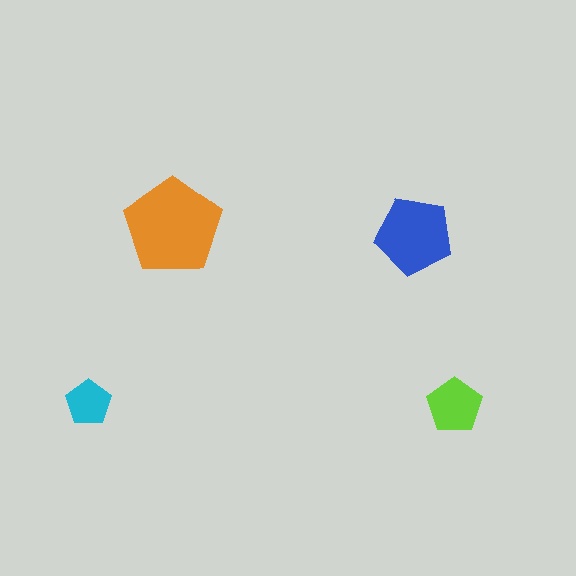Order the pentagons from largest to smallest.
the orange one, the blue one, the lime one, the cyan one.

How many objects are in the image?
There are 4 objects in the image.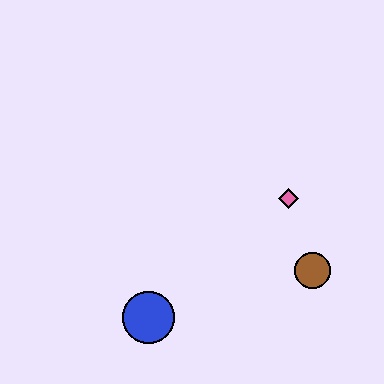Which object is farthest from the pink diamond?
The blue circle is farthest from the pink diamond.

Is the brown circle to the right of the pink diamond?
Yes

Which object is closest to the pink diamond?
The brown circle is closest to the pink diamond.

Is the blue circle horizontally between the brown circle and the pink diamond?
No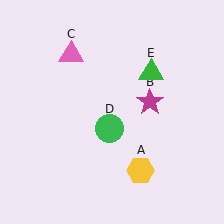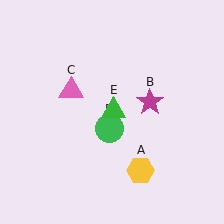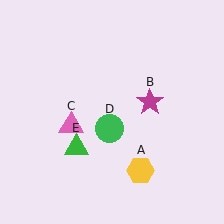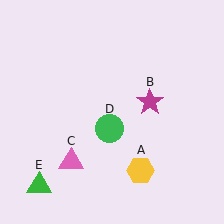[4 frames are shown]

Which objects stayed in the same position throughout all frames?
Yellow hexagon (object A) and magenta star (object B) and green circle (object D) remained stationary.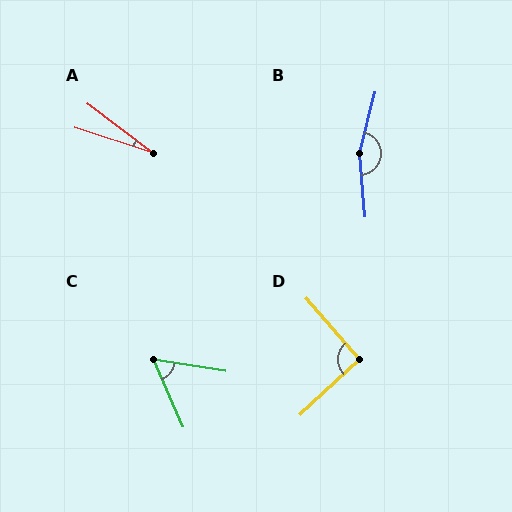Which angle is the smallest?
A, at approximately 19 degrees.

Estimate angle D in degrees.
Approximately 92 degrees.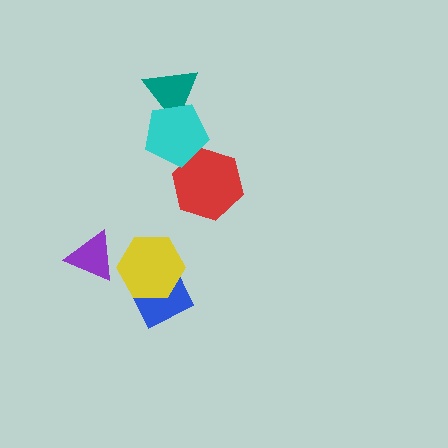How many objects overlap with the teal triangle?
1 object overlaps with the teal triangle.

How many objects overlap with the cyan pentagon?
2 objects overlap with the cyan pentagon.